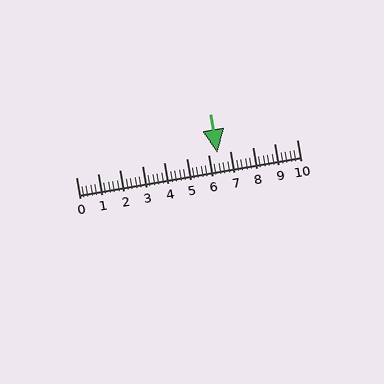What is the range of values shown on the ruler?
The ruler shows values from 0 to 10.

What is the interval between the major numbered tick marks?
The major tick marks are spaced 1 units apart.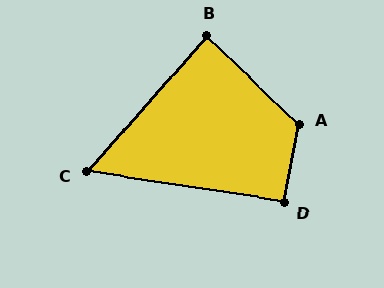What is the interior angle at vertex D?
Approximately 92 degrees (approximately right).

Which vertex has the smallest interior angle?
C, at approximately 57 degrees.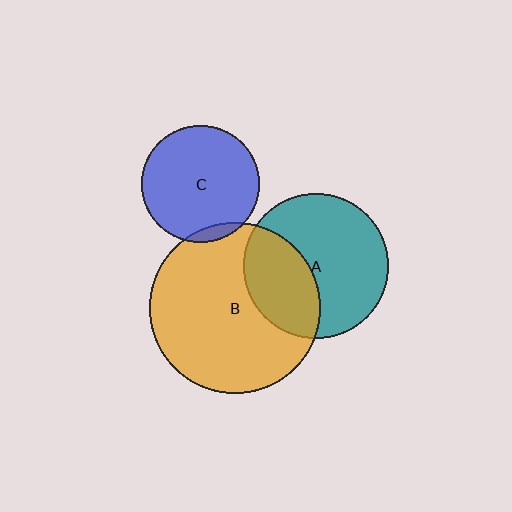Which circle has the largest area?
Circle B (orange).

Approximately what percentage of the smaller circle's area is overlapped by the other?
Approximately 5%.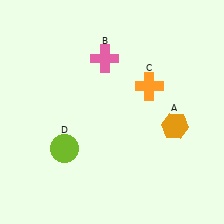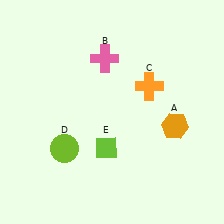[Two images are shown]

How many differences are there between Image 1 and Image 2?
There is 1 difference between the two images.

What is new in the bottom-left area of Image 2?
A lime diamond (E) was added in the bottom-left area of Image 2.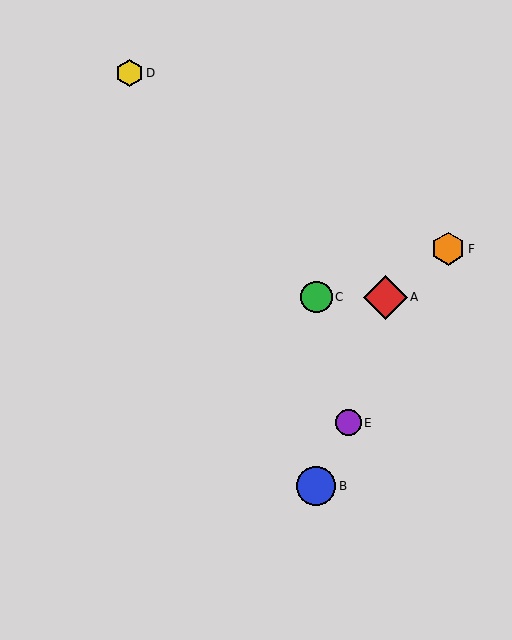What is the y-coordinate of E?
Object E is at y≈423.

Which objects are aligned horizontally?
Objects A, C are aligned horizontally.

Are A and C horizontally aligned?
Yes, both are at y≈297.